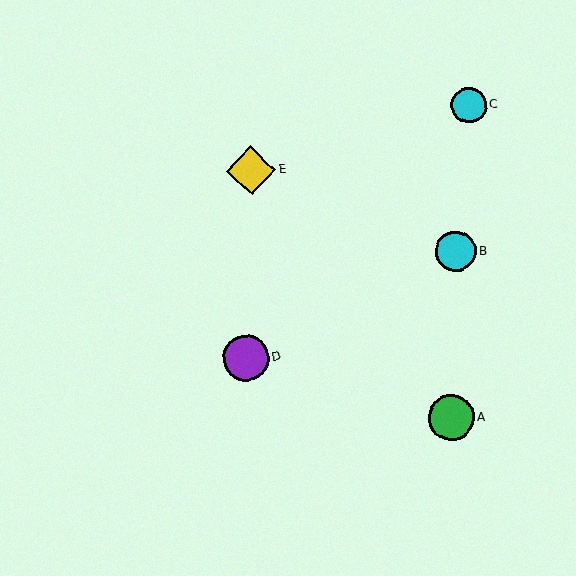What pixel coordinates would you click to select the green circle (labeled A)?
Click at (451, 418) to select the green circle A.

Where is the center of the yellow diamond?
The center of the yellow diamond is at (251, 171).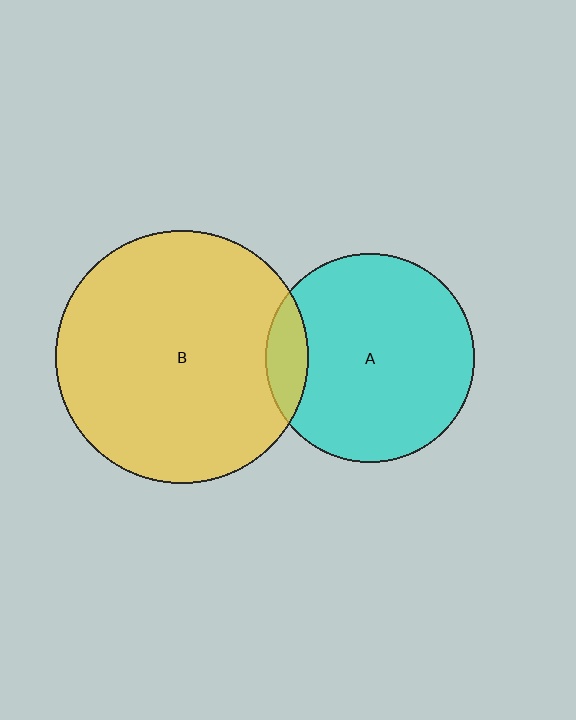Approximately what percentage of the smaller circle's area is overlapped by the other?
Approximately 10%.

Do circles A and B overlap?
Yes.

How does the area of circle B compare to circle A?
Approximately 1.5 times.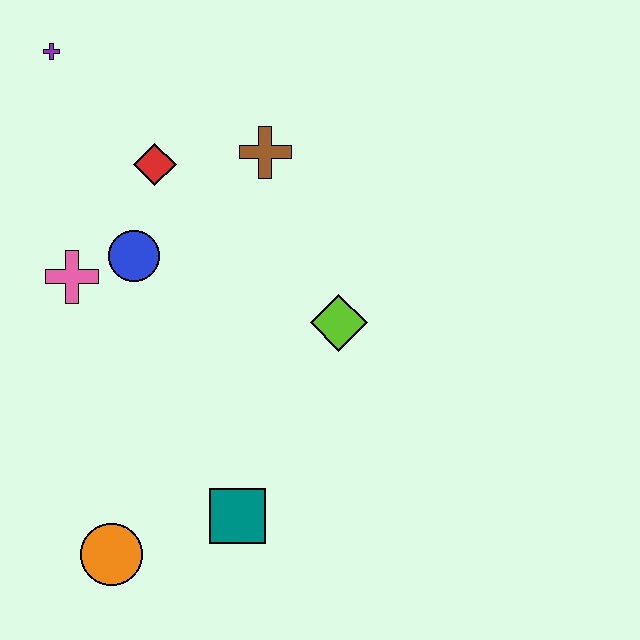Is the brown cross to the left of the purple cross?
No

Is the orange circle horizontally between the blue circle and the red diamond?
No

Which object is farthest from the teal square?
The purple cross is farthest from the teal square.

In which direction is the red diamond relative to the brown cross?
The red diamond is to the left of the brown cross.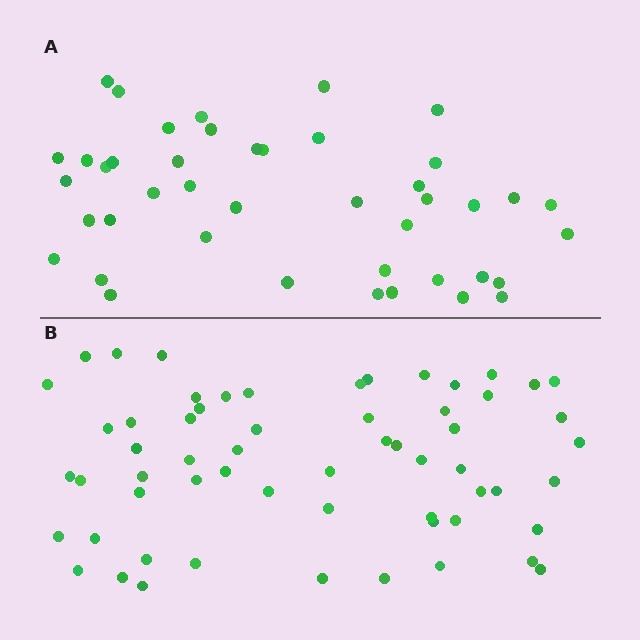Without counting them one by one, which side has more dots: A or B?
Region B (the bottom region) has more dots.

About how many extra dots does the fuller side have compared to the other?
Region B has approximately 15 more dots than region A.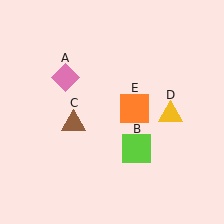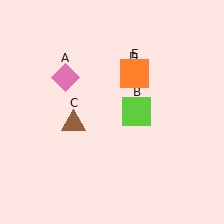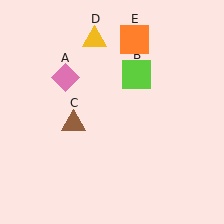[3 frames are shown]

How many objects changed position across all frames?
3 objects changed position: lime square (object B), yellow triangle (object D), orange square (object E).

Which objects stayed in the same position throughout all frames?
Pink diamond (object A) and brown triangle (object C) remained stationary.